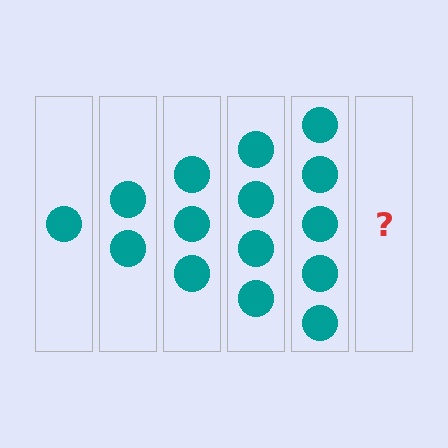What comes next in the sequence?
The next element should be 6 circles.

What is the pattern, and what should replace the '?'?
The pattern is that each step adds one more circle. The '?' should be 6 circles.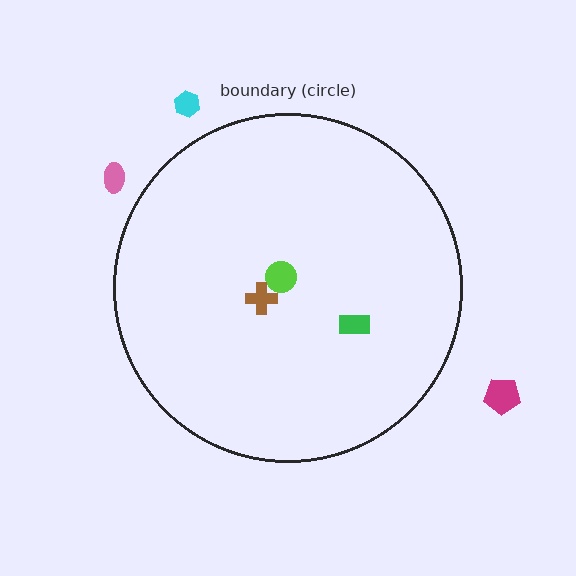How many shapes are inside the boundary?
3 inside, 3 outside.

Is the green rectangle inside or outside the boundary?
Inside.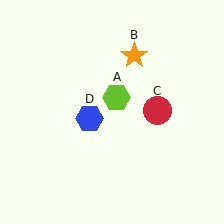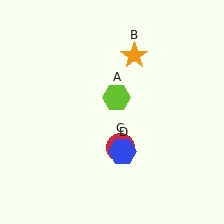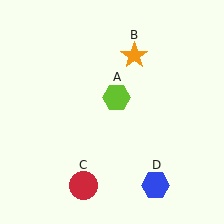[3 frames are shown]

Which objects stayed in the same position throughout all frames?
Lime hexagon (object A) and orange star (object B) remained stationary.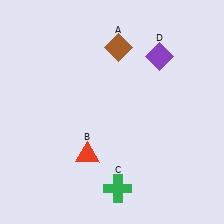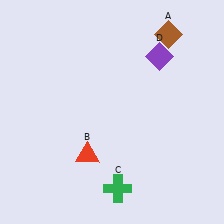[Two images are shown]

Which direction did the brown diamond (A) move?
The brown diamond (A) moved right.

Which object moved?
The brown diamond (A) moved right.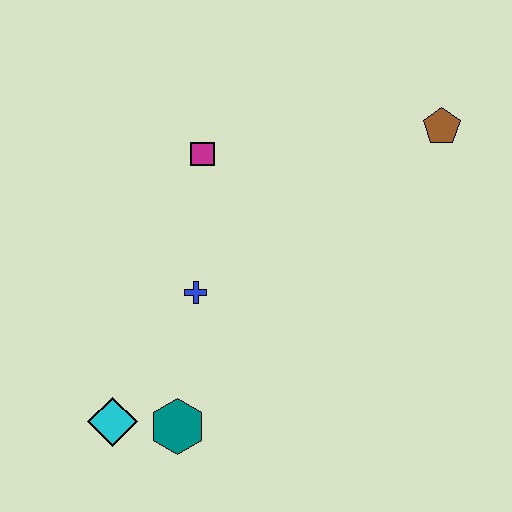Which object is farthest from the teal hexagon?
The brown pentagon is farthest from the teal hexagon.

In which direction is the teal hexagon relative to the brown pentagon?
The teal hexagon is below the brown pentagon.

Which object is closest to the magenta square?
The blue cross is closest to the magenta square.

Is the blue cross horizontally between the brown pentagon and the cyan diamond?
Yes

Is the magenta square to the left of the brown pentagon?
Yes